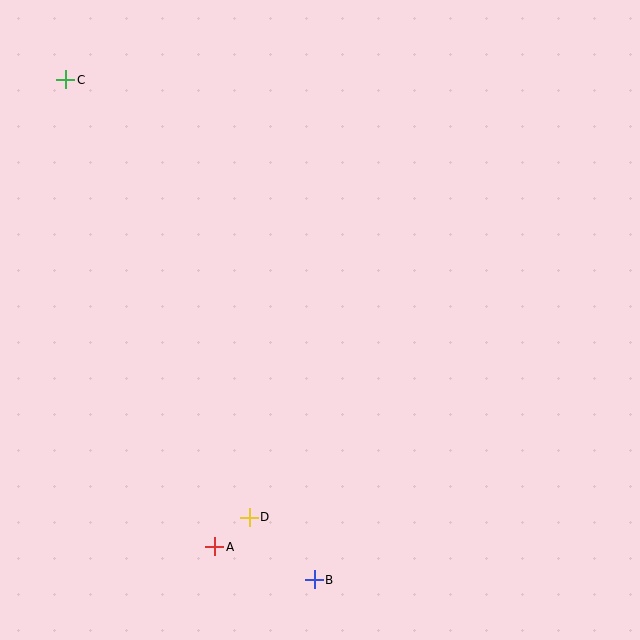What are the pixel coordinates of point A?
Point A is at (215, 547).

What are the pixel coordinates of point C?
Point C is at (66, 80).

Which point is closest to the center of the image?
Point D at (249, 518) is closest to the center.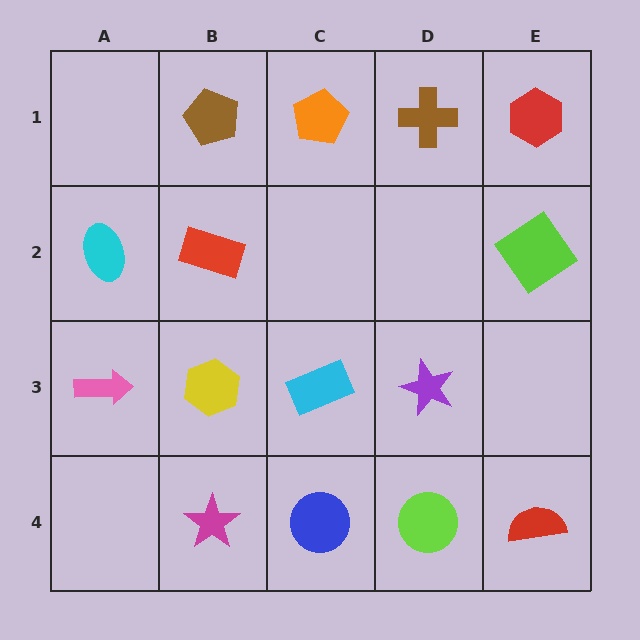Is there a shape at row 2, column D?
No, that cell is empty.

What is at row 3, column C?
A cyan rectangle.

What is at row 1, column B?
A brown pentagon.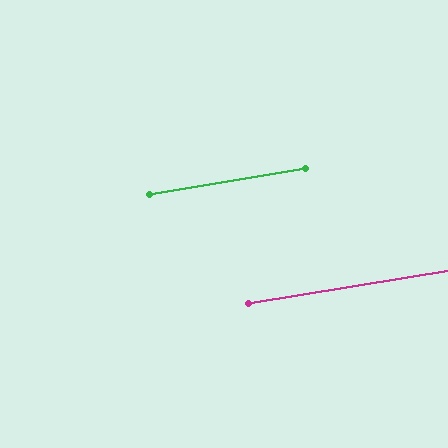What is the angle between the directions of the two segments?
Approximately 0 degrees.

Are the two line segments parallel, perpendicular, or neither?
Parallel — their directions differ by only 0.1°.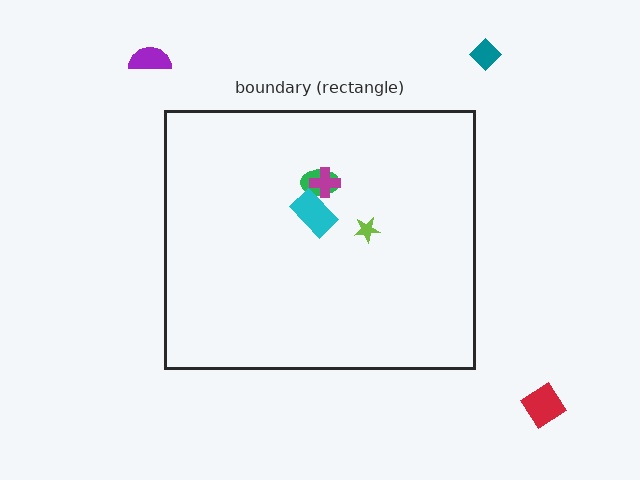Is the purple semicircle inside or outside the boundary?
Outside.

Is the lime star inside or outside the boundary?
Inside.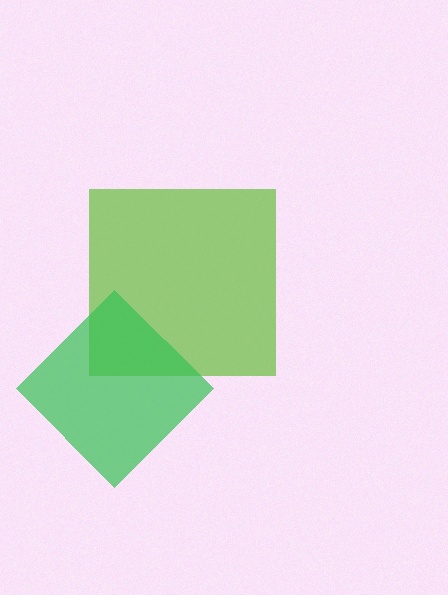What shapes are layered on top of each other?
The layered shapes are: a lime square, a green diamond.